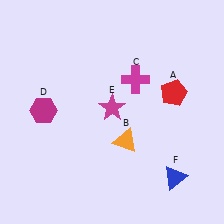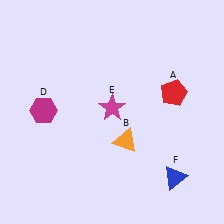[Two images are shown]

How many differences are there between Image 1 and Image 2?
There is 1 difference between the two images.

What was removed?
The magenta cross (C) was removed in Image 2.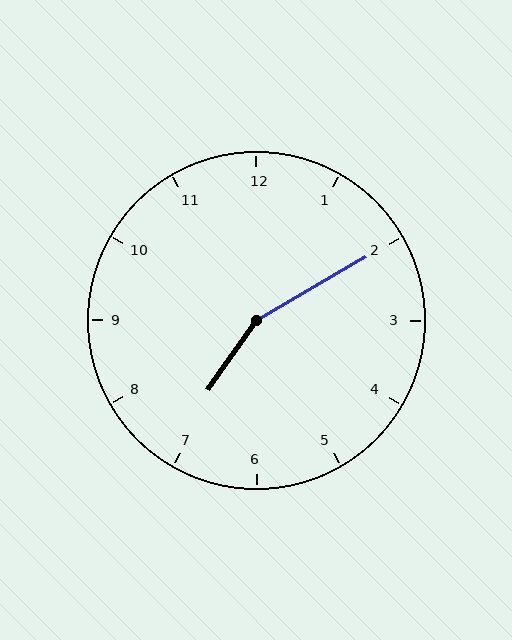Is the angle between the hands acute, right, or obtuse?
It is obtuse.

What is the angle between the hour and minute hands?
Approximately 155 degrees.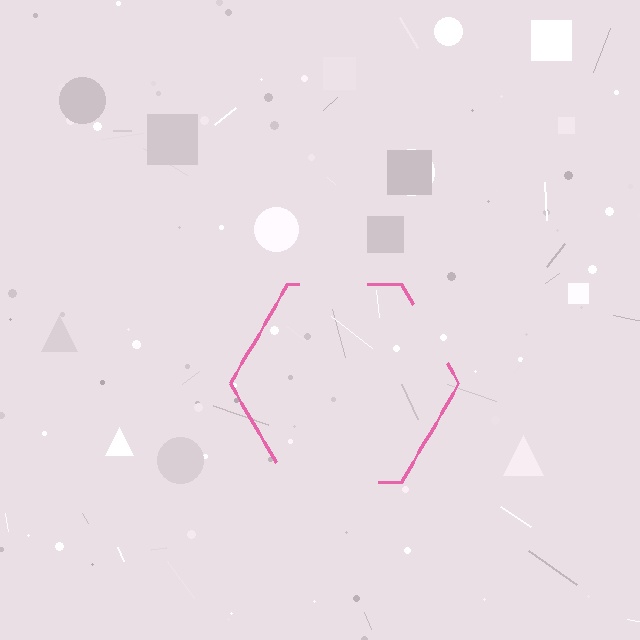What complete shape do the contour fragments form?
The contour fragments form a hexagon.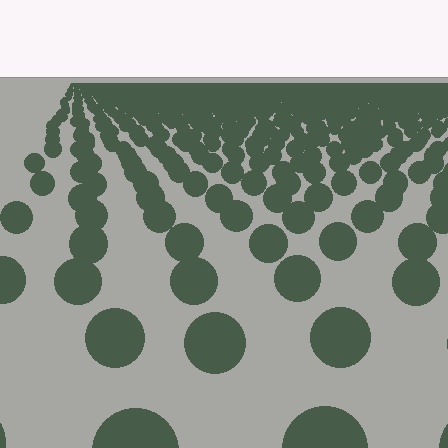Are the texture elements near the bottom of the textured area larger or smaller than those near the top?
Larger. Near the bottom, elements are closer to the viewer and appear at a bigger on-screen size.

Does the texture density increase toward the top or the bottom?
Density increases toward the top.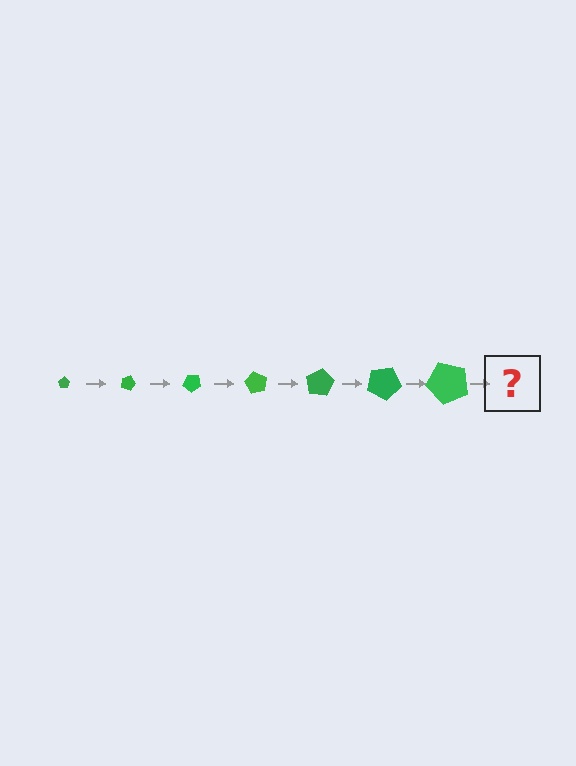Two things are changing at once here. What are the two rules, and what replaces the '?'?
The two rules are that the pentagon grows larger each step and it rotates 20 degrees each step. The '?' should be a pentagon, larger than the previous one and rotated 140 degrees from the start.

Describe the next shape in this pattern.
It should be a pentagon, larger than the previous one and rotated 140 degrees from the start.